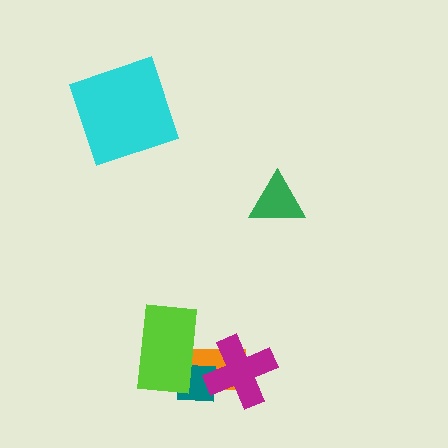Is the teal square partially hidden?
Yes, it is partially covered by another shape.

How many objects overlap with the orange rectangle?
3 objects overlap with the orange rectangle.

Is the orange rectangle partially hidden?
Yes, it is partially covered by another shape.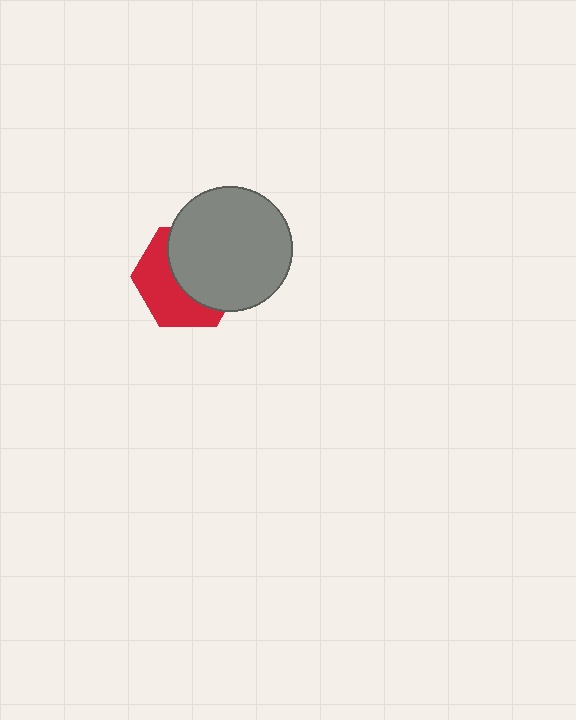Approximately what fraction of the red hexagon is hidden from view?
Roughly 54% of the red hexagon is hidden behind the gray circle.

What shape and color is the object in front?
The object in front is a gray circle.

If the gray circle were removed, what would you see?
You would see the complete red hexagon.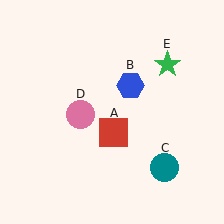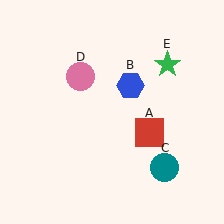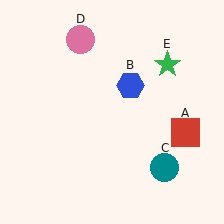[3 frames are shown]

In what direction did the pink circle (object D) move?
The pink circle (object D) moved up.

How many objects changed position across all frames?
2 objects changed position: red square (object A), pink circle (object D).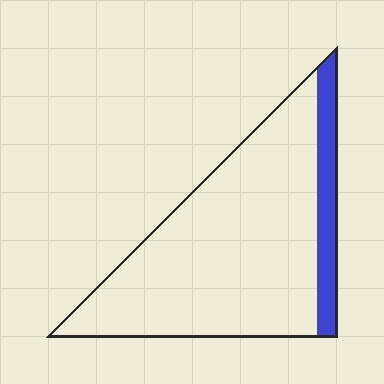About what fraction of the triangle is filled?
About one eighth (1/8).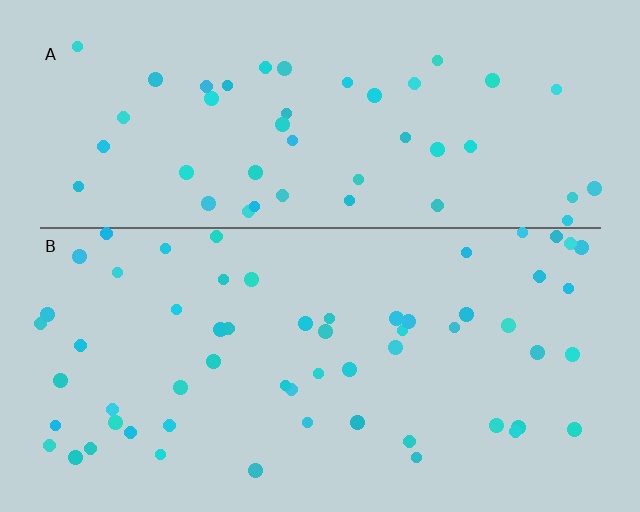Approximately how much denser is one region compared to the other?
Approximately 1.3× — region B over region A.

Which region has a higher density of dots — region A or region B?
B (the bottom).